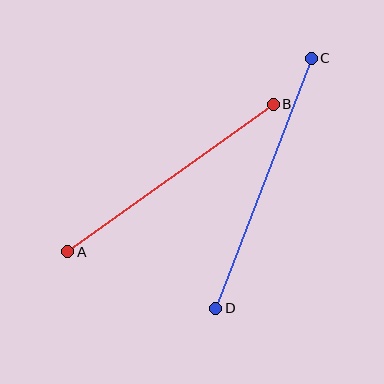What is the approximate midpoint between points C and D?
The midpoint is at approximately (263, 183) pixels.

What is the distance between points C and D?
The distance is approximately 268 pixels.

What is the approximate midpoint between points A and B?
The midpoint is at approximately (170, 178) pixels.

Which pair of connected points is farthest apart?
Points C and D are farthest apart.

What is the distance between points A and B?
The distance is approximately 253 pixels.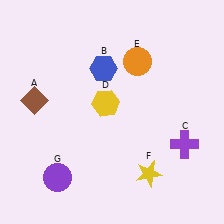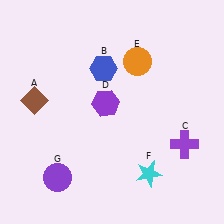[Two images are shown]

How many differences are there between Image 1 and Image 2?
There are 2 differences between the two images.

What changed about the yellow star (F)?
In Image 1, F is yellow. In Image 2, it changed to cyan.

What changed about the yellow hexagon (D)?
In Image 1, D is yellow. In Image 2, it changed to purple.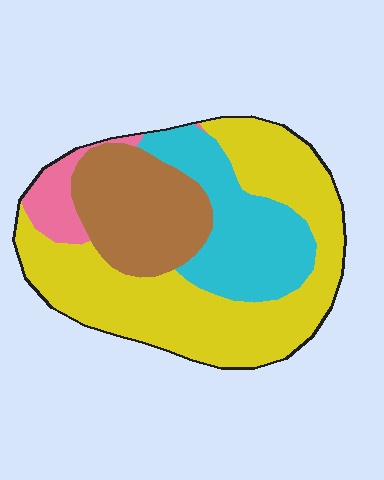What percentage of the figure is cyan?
Cyan takes up about one quarter (1/4) of the figure.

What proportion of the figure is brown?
Brown takes up about one fifth (1/5) of the figure.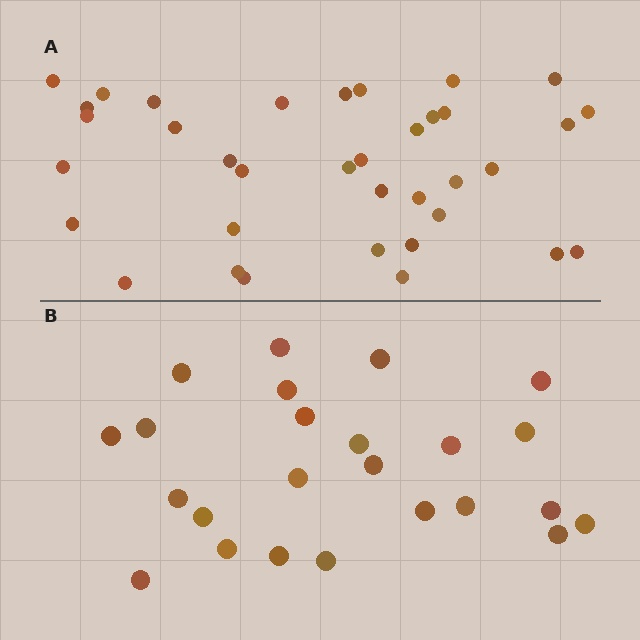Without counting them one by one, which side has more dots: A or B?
Region A (the top region) has more dots.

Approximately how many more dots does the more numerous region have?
Region A has roughly 12 or so more dots than region B.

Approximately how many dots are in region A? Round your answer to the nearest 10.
About 40 dots. (The exact count is 36, which rounds to 40.)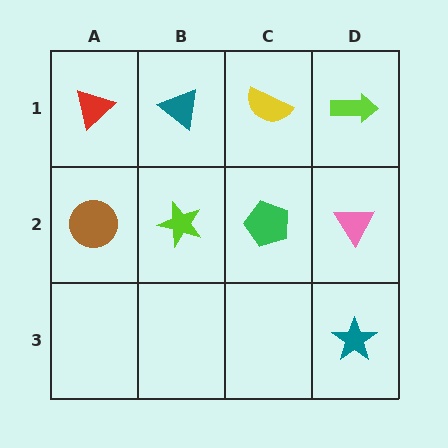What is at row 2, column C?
A green pentagon.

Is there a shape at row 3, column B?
No, that cell is empty.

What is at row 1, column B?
A teal triangle.